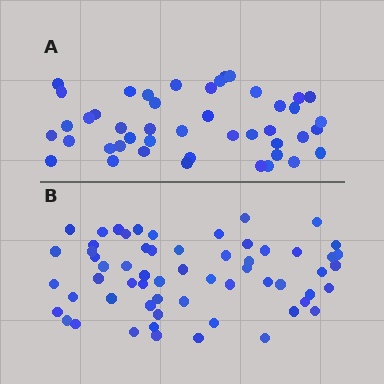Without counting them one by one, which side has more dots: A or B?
Region B (the bottom region) has more dots.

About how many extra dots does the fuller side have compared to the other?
Region B has approximately 15 more dots than region A.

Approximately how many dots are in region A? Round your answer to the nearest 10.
About 40 dots. (The exact count is 45, which rounds to 40.)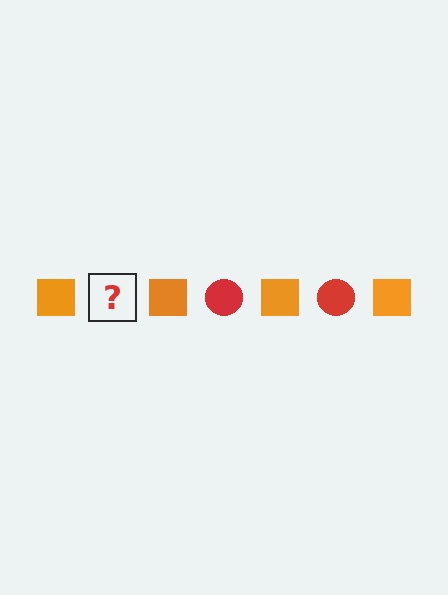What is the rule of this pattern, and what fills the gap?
The rule is that the pattern alternates between orange square and red circle. The gap should be filled with a red circle.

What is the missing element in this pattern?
The missing element is a red circle.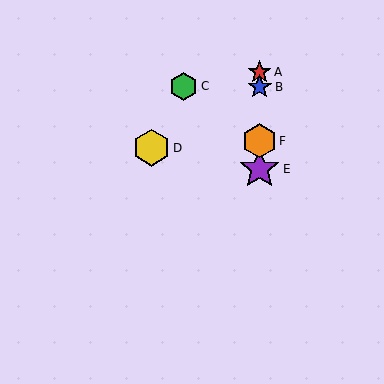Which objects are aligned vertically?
Objects A, B, E, F are aligned vertically.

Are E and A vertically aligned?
Yes, both are at x≈260.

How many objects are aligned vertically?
4 objects (A, B, E, F) are aligned vertically.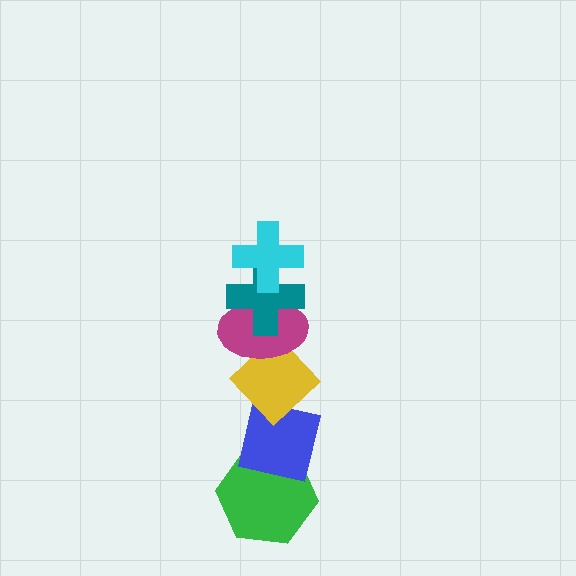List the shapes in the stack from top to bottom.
From top to bottom: the cyan cross, the teal cross, the magenta ellipse, the yellow diamond, the blue square, the green hexagon.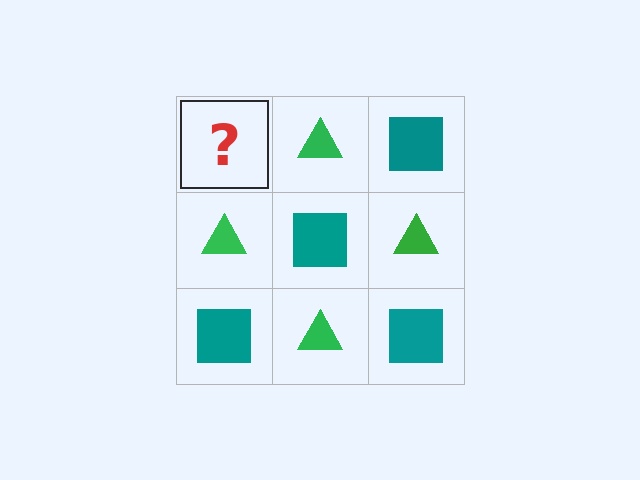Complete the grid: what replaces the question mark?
The question mark should be replaced with a teal square.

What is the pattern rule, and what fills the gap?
The rule is that it alternates teal square and green triangle in a checkerboard pattern. The gap should be filled with a teal square.